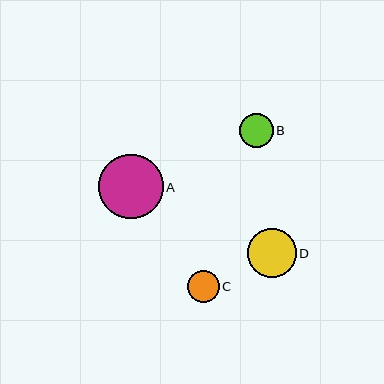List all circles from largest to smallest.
From largest to smallest: A, D, B, C.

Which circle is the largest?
Circle A is the largest with a size of approximately 64 pixels.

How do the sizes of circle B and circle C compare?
Circle B and circle C are approximately the same size.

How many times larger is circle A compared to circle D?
Circle A is approximately 1.3 times the size of circle D.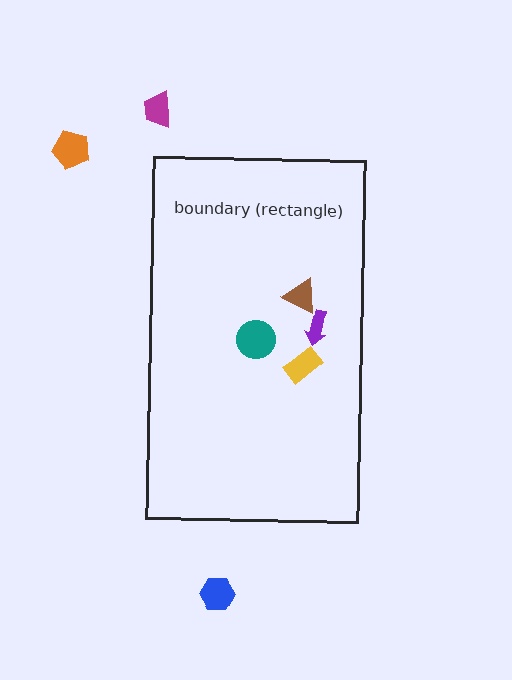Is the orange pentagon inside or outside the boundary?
Outside.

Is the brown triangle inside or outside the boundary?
Inside.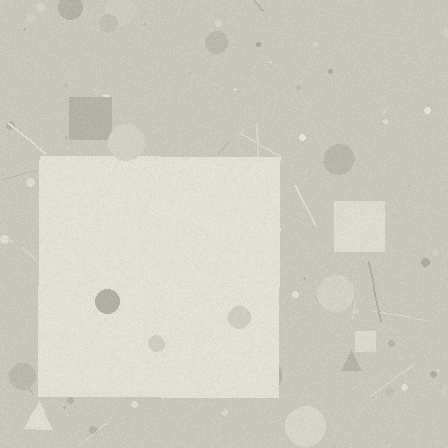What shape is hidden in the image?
A square is hidden in the image.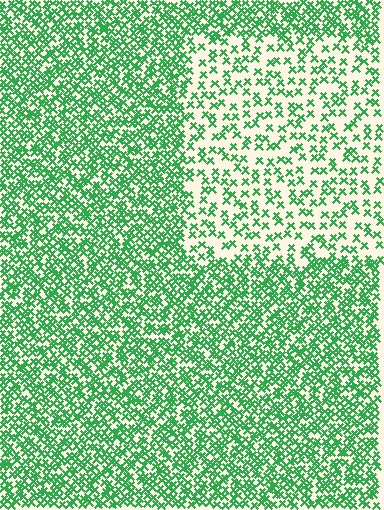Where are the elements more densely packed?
The elements are more densely packed outside the rectangle boundary.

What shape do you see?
I see a rectangle.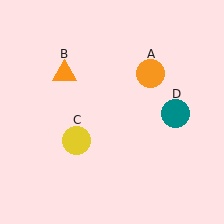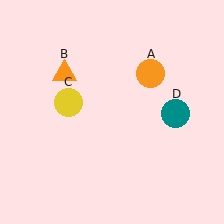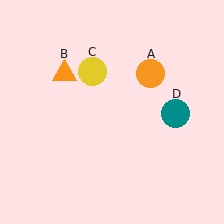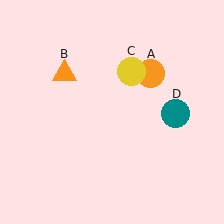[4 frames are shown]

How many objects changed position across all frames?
1 object changed position: yellow circle (object C).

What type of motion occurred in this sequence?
The yellow circle (object C) rotated clockwise around the center of the scene.